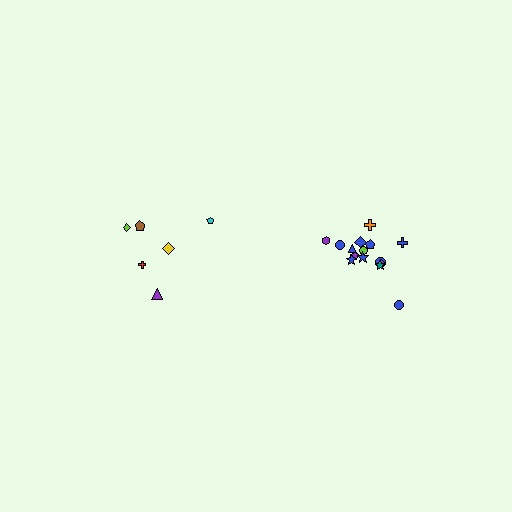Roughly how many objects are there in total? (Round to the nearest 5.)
Roughly 20 objects in total.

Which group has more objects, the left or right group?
The right group.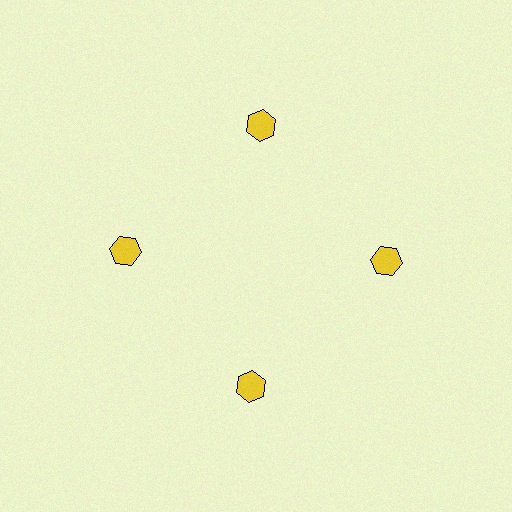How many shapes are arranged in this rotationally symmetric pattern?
There are 4 shapes, arranged in 4 groups of 1.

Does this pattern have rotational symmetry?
Yes, this pattern has 4-fold rotational symmetry. It looks the same after rotating 90 degrees around the center.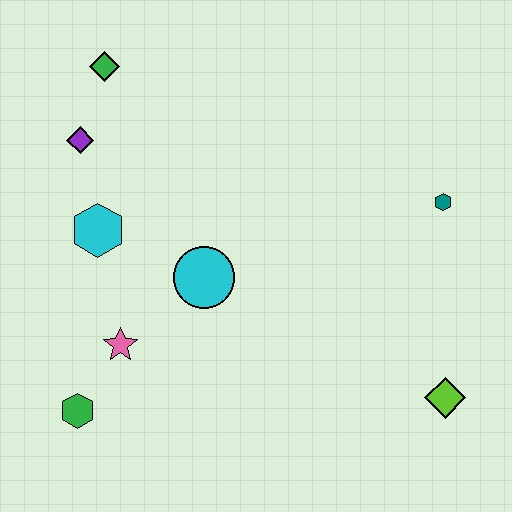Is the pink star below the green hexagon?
No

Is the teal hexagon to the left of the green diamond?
No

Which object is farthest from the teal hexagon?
The green hexagon is farthest from the teal hexagon.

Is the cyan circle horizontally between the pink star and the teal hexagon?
Yes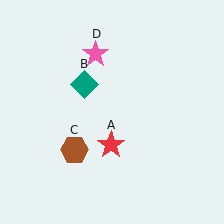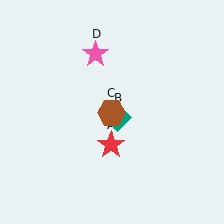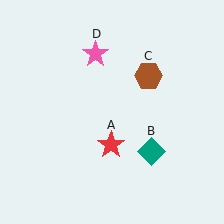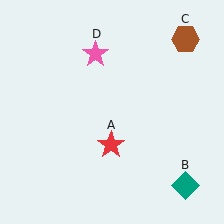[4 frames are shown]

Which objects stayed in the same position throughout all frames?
Red star (object A) and pink star (object D) remained stationary.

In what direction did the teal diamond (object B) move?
The teal diamond (object B) moved down and to the right.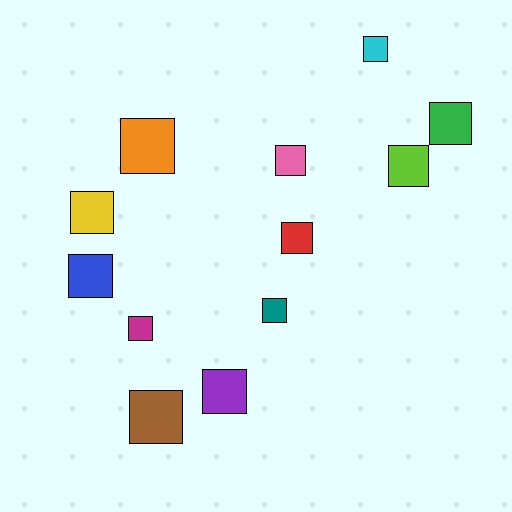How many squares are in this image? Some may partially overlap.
There are 12 squares.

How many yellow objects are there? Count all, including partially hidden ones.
There is 1 yellow object.